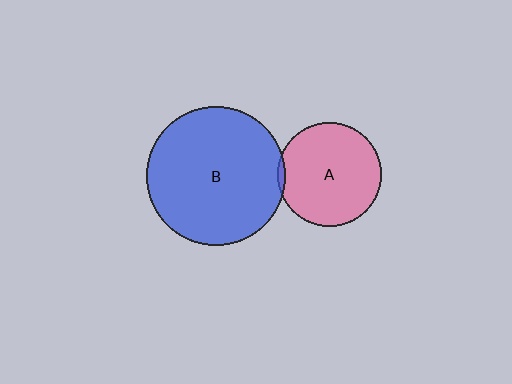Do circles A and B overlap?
Yes.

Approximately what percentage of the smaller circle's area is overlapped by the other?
Approximately 5%.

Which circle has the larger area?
Circle B (blue).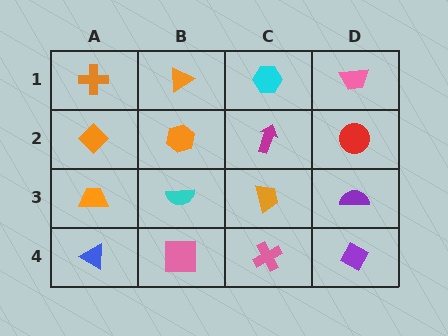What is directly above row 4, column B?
A cyan semicircle.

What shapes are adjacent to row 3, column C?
A magenta arrow (row 2, column C), a pink cross (row 4, column C), a cyan semicircle (row 3, column B), a purple semicircle (row 3, column D).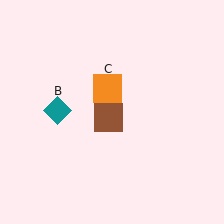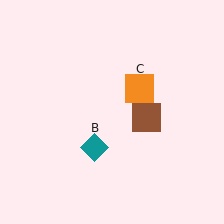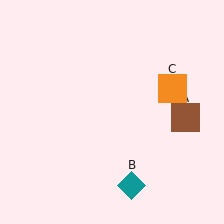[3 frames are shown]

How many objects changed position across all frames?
3 objects changed position: brown square (object A), teal diamond (object B), orange square (object C).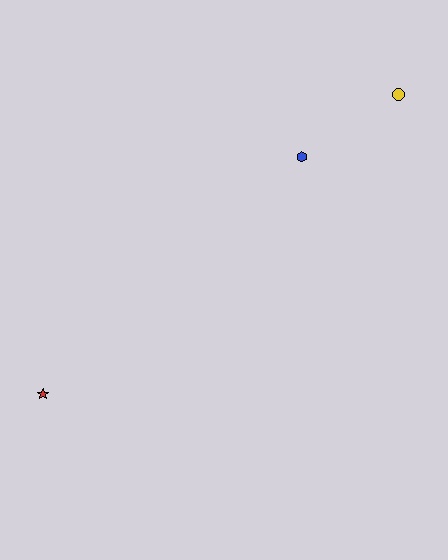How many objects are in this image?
There are 3 objects.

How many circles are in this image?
There is 1 circle.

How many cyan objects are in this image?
There are no cyan objects.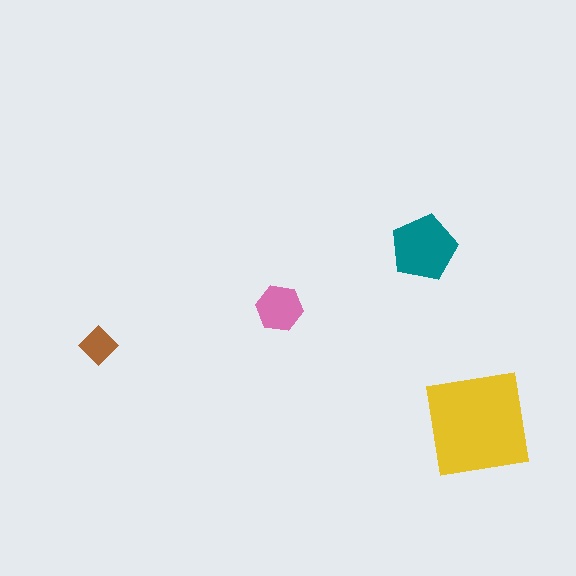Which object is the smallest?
The brown diamond.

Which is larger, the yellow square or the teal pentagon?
The yellow square.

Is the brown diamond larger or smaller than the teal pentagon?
Smaller.